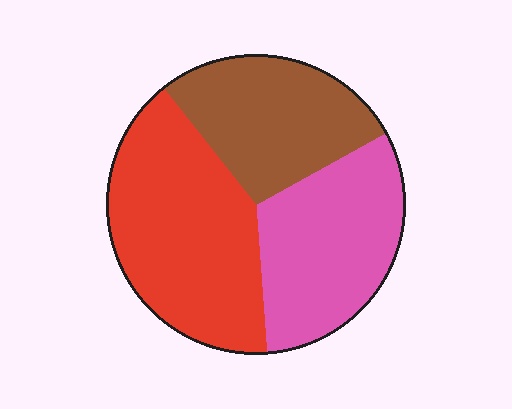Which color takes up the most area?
Red, at roughly 40%.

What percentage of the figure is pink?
Pink takes up between a quarter and a half of the figure.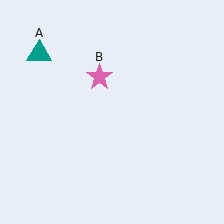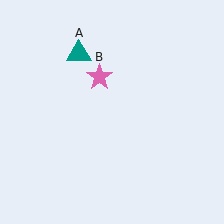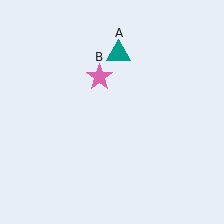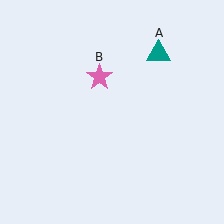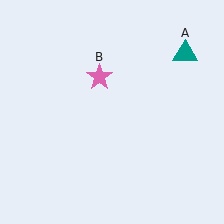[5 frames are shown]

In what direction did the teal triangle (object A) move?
The teal triangle (object A) moved right.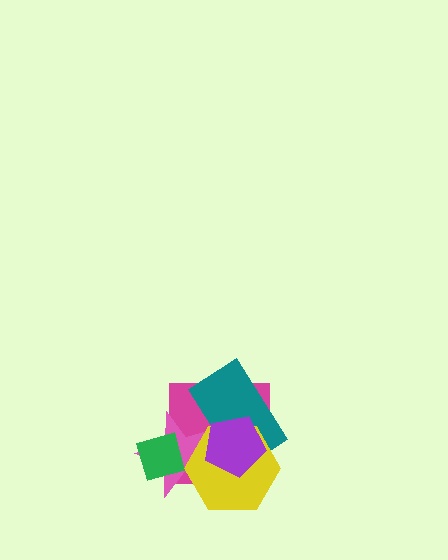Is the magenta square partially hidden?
Yes, it is partially covered by another shape.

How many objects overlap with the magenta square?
5 objects overlap with the magenta square.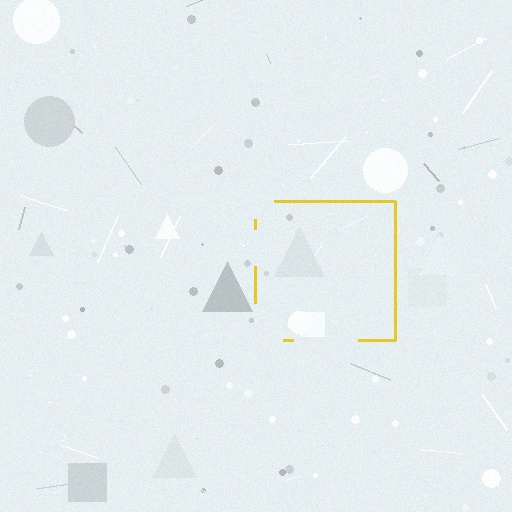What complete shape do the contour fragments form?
The contour fragments form a square.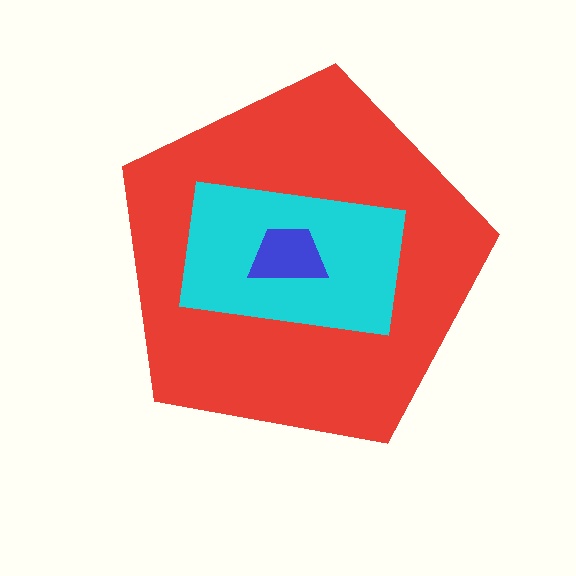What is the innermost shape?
The blue trapezoid.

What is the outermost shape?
The red pentagon.